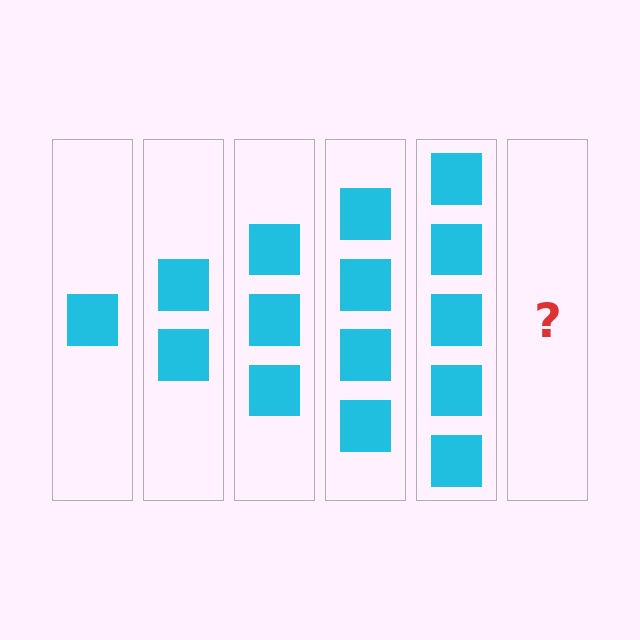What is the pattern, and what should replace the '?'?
The pattern is that each step adds one more square. The '?' should be 6 squares.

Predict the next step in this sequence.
The next step is 6 squares.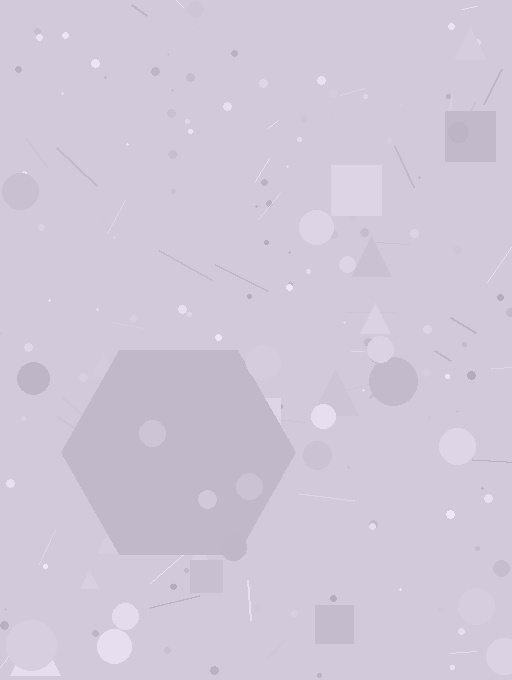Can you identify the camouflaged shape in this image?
The camouflaged shape is a hexagon.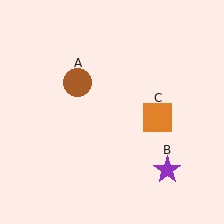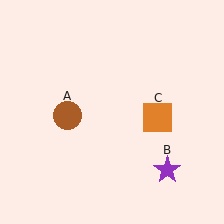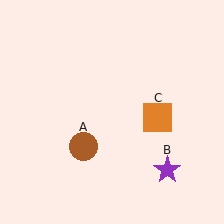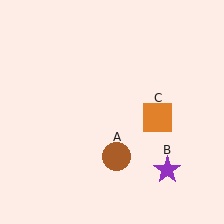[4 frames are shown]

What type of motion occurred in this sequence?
The brown circle (object A) rotated counterclockwise around the center of the scene.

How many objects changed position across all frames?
1 object changed position: brown circle (object A).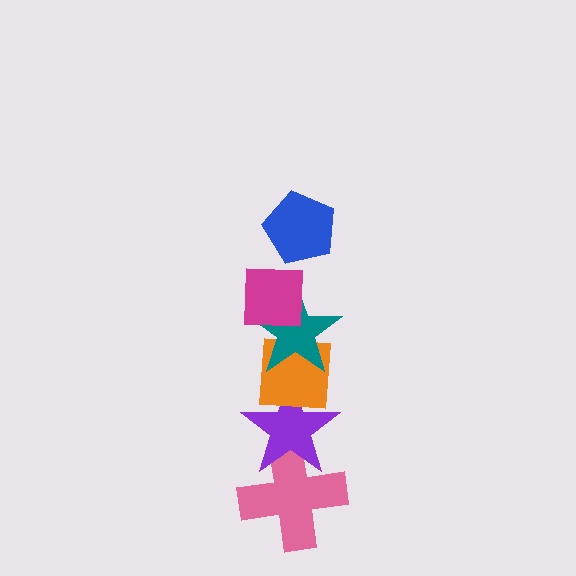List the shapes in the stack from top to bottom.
From top to bottom: the blue pentagon, the magenta square, the teal star, the orange square, the purple star, the pink cross.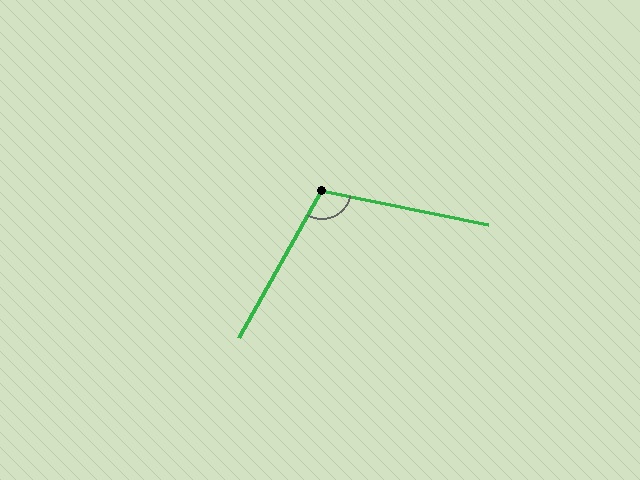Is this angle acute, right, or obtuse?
It is obtuse.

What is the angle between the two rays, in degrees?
Approximately 108 degrees.